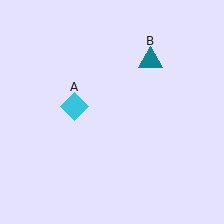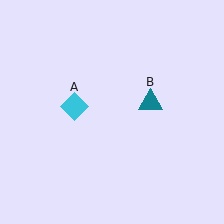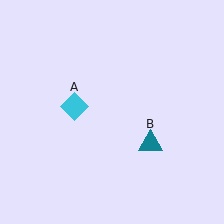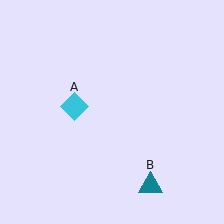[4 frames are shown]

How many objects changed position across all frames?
1 object changed position: teal triangle (object B).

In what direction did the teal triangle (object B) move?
The teal triangle (object B) moved down.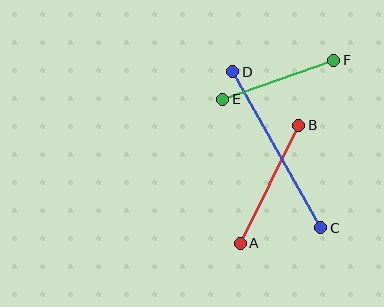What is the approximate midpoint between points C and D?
The midpoint is at approximately (277, 150) pixels.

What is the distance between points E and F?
The distance is approximately 118 pixels.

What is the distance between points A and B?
The distance is approximately 132 pixels.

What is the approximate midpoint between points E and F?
The midpoint is at approximately (278, 80) pixels.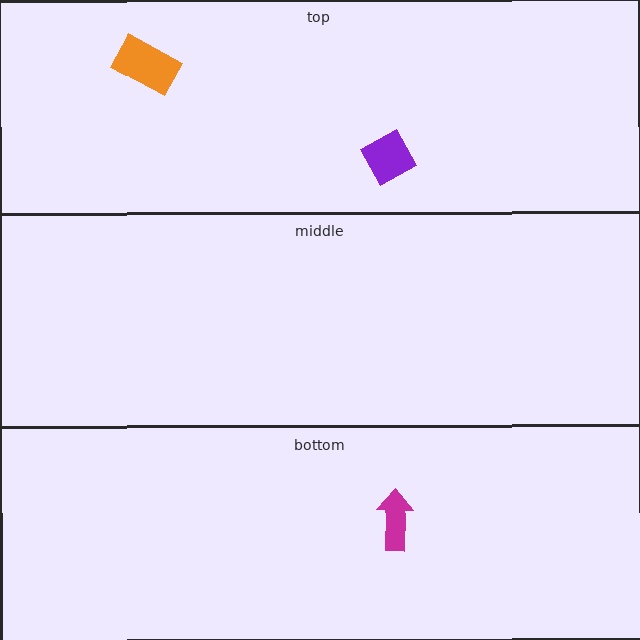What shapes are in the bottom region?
The magenta arrow.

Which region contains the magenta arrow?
The bottom region.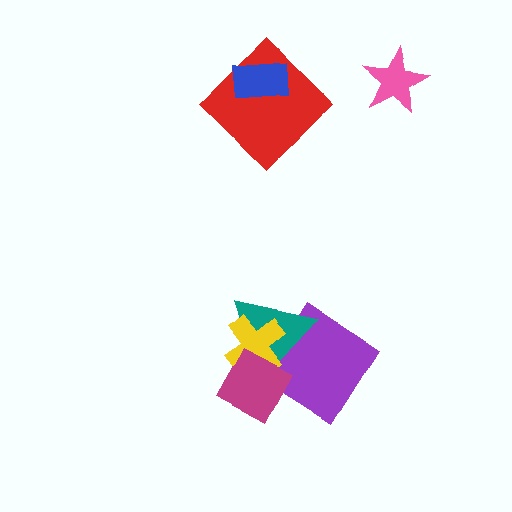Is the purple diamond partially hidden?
Yes, it is partially covered by another shape.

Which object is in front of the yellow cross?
The magenta diamond is in front of the yellow cross.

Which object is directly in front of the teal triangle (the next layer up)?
The yellow cross is directly in front of the teal triangle.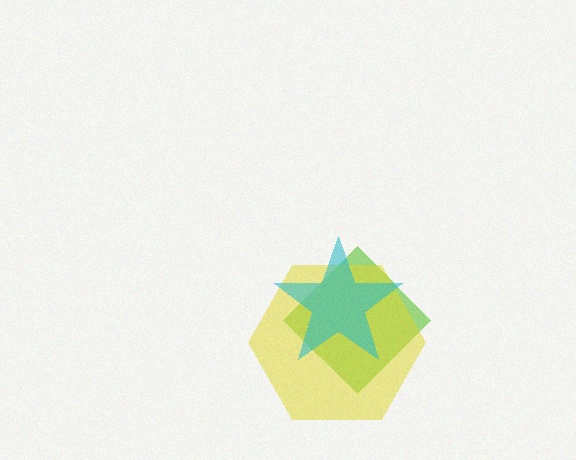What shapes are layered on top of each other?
The layered shapes are: a lime diamond, a yellow hexagon, a cyan star.